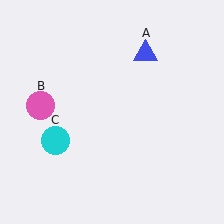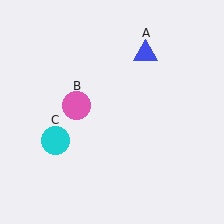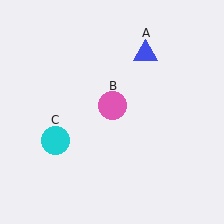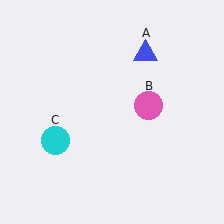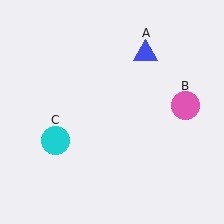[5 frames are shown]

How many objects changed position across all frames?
1 object changed position: pink circle (object B).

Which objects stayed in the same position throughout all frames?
Blue triangle (object A) and cyan circle (object C) remained stationary.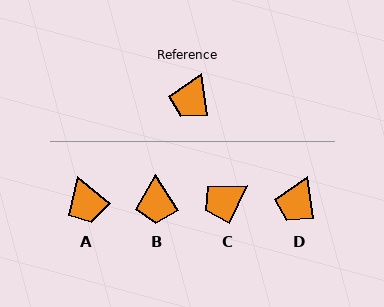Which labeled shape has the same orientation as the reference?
D.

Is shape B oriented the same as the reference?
No, it is off by about 25 degrees.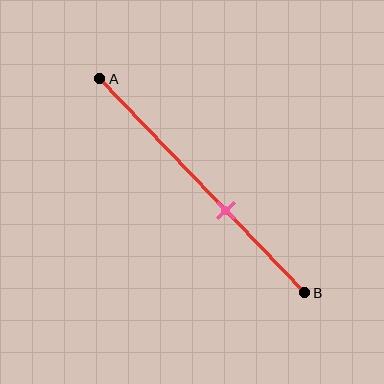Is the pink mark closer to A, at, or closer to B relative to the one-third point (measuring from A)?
The pink mark is closer to point B than the one-third point of segment AB.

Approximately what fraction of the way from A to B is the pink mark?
The pink mark is approximately 60% of the way from A to B.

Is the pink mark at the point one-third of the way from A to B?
No, the mark is at about 60% from A, not at the 33% one-third point.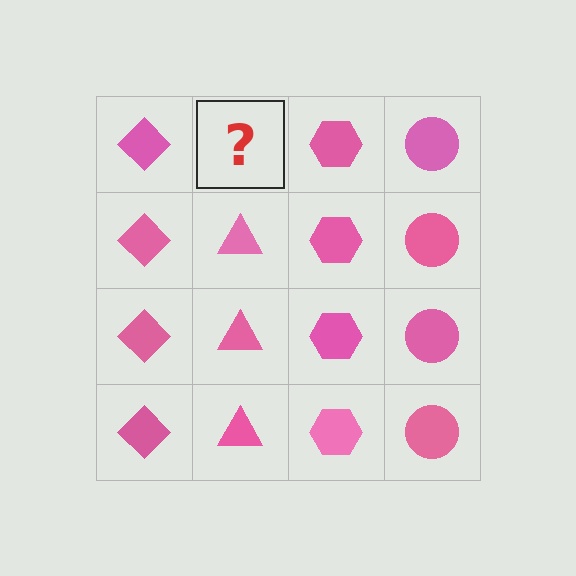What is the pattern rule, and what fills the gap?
The rule is that each column has a consistent shape. The gap should be filled with a pink triangle.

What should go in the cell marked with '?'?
The missing cell should contain a pink triangle.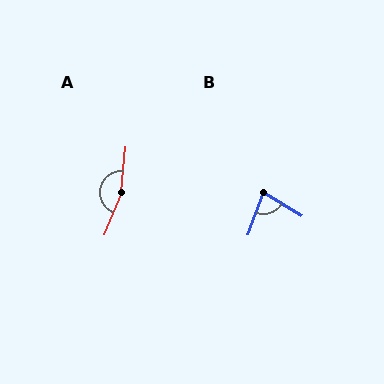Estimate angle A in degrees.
Approximately 163 degrees.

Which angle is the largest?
A, at approximately 163 degrees.